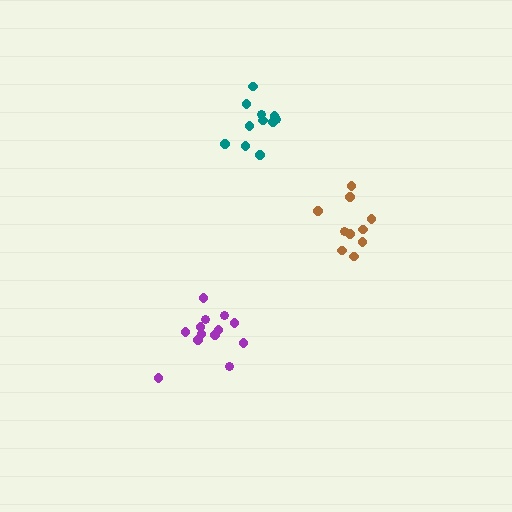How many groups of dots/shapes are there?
There are 3 groups.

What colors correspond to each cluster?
The clusters are colored: purple, brown, teal.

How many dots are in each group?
Group 1: 13 dots, Group 2: 10 dots, Group 3: 11 dots (34 total).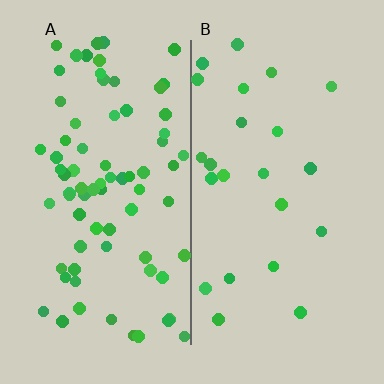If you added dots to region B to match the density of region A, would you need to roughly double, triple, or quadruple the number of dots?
Approximately triple.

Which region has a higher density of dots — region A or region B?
A (the left).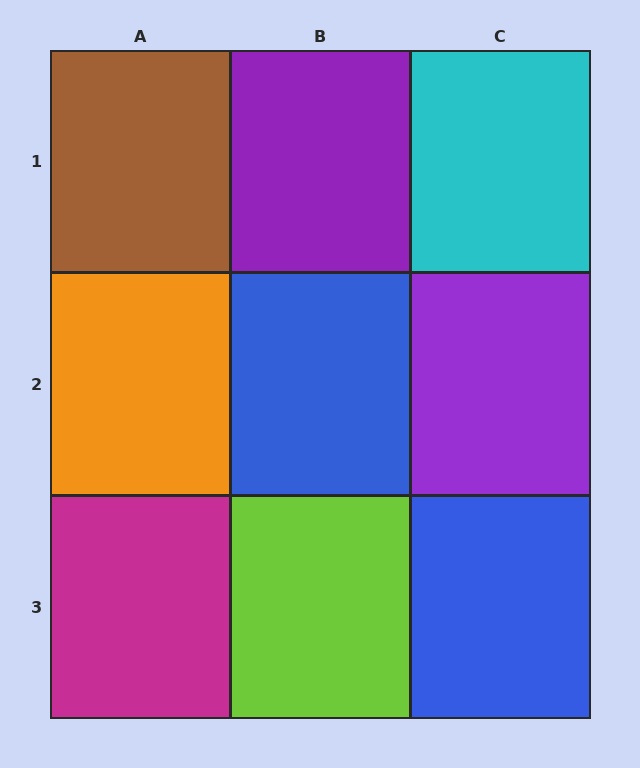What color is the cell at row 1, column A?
Brown.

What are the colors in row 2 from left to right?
Orange, blue, purple.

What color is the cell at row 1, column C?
Cyan.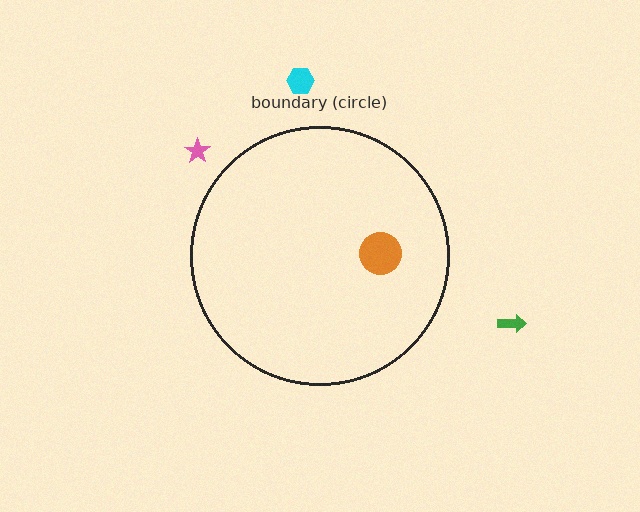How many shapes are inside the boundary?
1 inside, 3 outside.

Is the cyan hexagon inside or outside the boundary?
Outside.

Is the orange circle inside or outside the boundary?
Inside.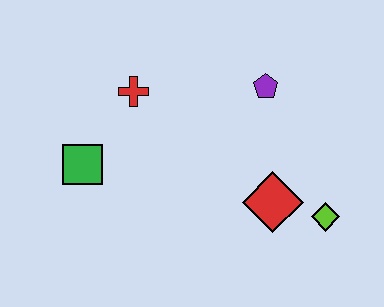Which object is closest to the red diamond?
The lime diamond is closest to the red diamond.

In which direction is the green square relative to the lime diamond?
The green square is to the left of the lime diamond.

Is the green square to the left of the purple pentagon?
Yes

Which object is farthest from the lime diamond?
The green square is farthest from the lime diamond.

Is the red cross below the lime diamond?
No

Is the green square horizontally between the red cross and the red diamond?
No